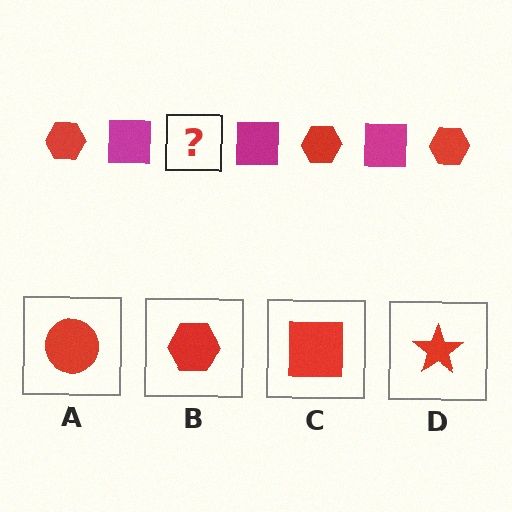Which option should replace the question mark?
Option B.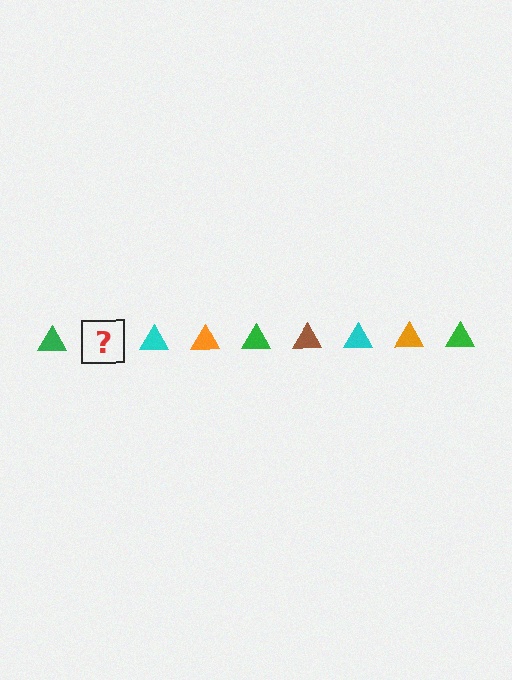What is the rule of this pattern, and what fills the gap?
The rule is that the pattern cycles through green, brown, cyan, orange triangles. The gap should be filled with a brown triangle.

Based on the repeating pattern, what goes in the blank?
The blank should be a brown triangle.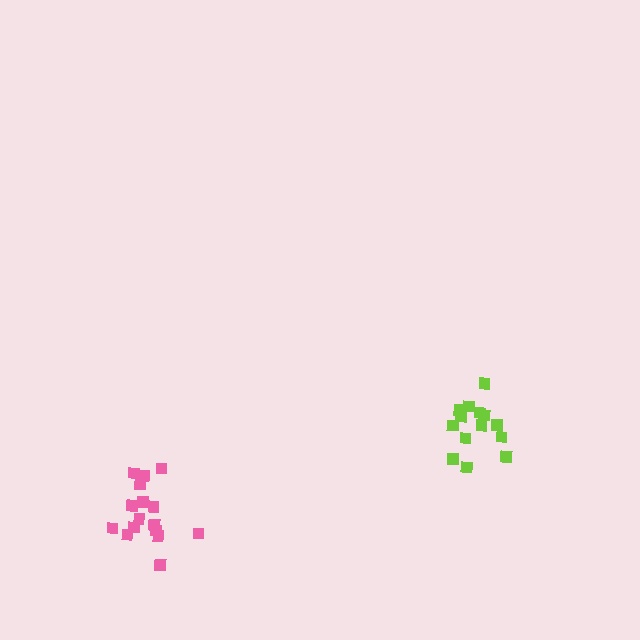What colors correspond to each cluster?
The clusters are colored: pink, lime.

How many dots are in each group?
Group 1: 16 dots, Group 2: 14 dots (30 total).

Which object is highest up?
The lime cluster is topmost.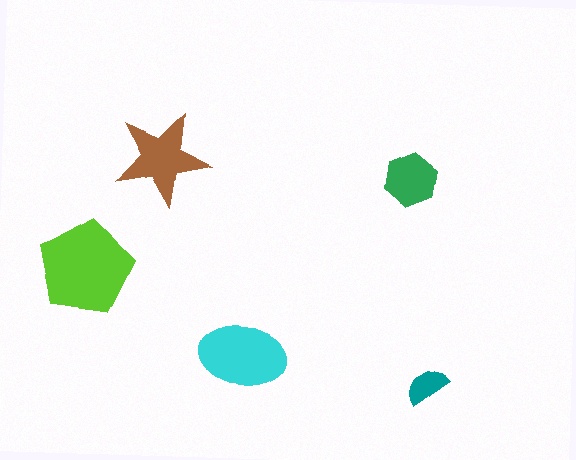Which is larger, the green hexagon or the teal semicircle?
The green hexagon.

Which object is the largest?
The lime pentagon.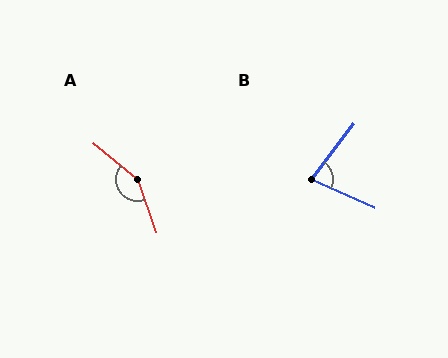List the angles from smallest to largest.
B (77°), A (149°).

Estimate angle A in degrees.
Approximately 149 degrees.